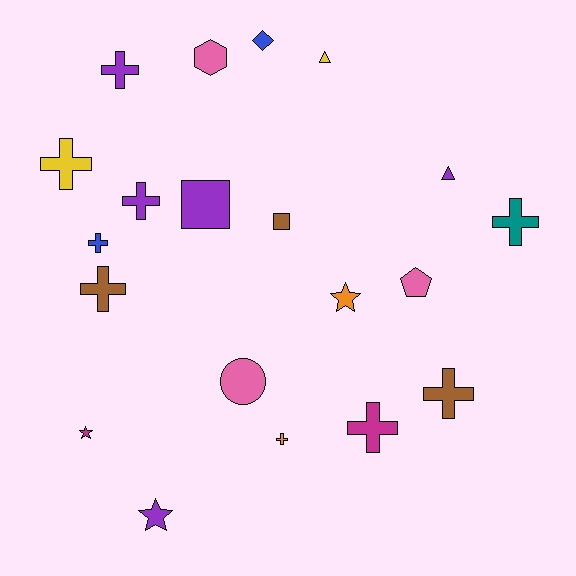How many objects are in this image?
There are 20 objects.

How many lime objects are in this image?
There are no lime objects.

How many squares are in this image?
There are 2 squares.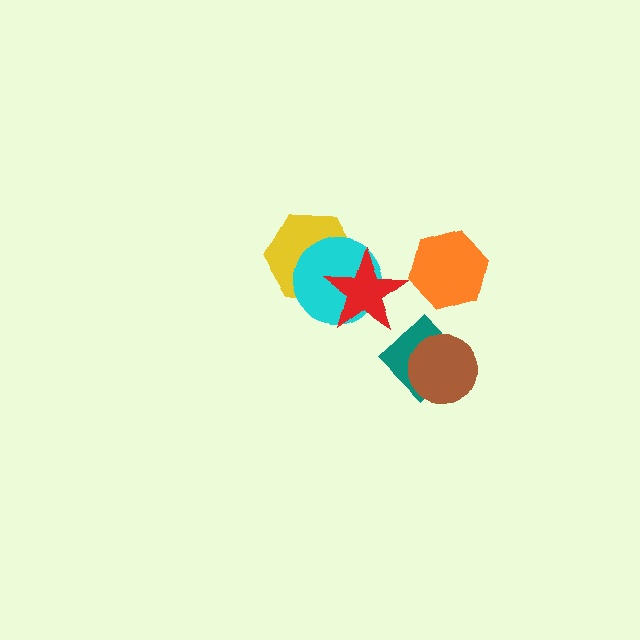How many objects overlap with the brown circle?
1 object overlaps with the brown circle.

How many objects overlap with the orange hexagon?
0 objects overlap with the orange hexagon.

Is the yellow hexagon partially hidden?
Yes, it is partially covered by another shape.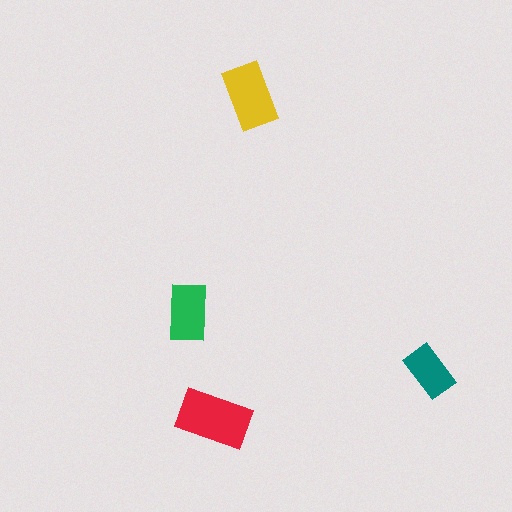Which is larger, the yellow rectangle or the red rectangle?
The red one.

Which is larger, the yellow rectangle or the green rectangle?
The yellow one.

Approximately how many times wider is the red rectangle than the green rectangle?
About 1.5 times wider.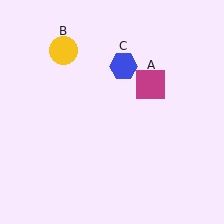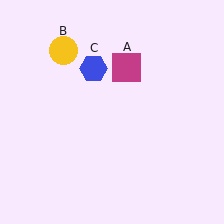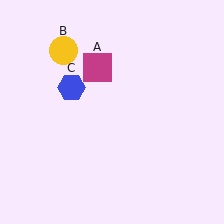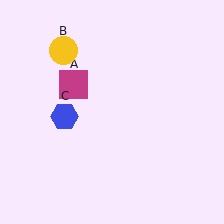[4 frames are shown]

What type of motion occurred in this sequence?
The magenta square (object A), blue hexagon (object C) rotated counterclockwise around the center of the scene.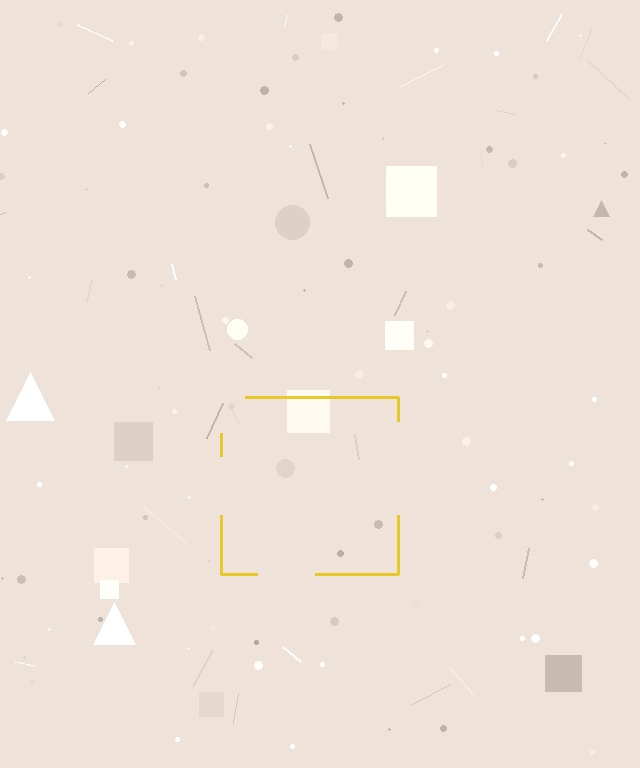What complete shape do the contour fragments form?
The contour fragments form a square.